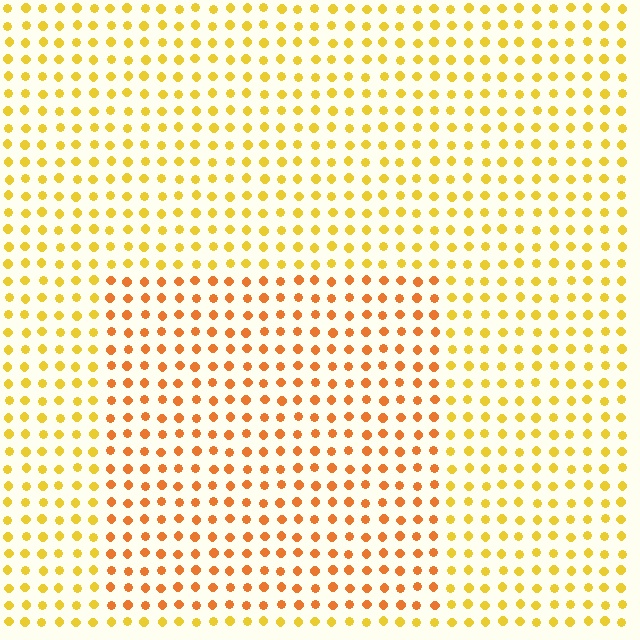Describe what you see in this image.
The image is filled with small yellow elements in a uniform arrangement. A rectangle-shaped region is visible where the elements are tinted to a slightly different hue, forming a subtle color boundary.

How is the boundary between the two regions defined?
The boundary is defined purely by a slight shift in hue (about 27 degrees). Spacing, size, and orientation are identical on both sides.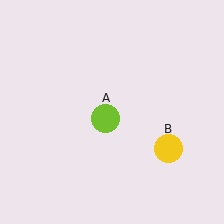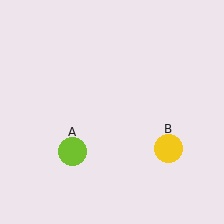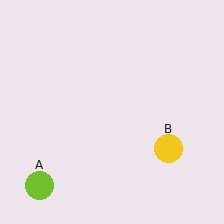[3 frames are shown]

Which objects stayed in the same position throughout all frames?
Yellow circle (object B) remained stationary.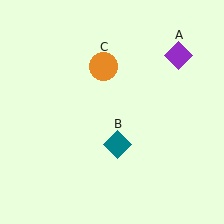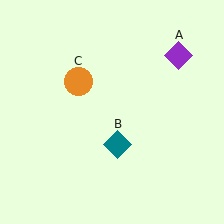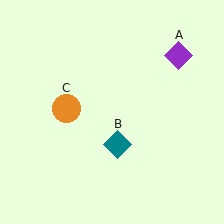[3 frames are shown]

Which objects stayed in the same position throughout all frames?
Purple diamond (object A) and teal diamond (object B) remained stationary.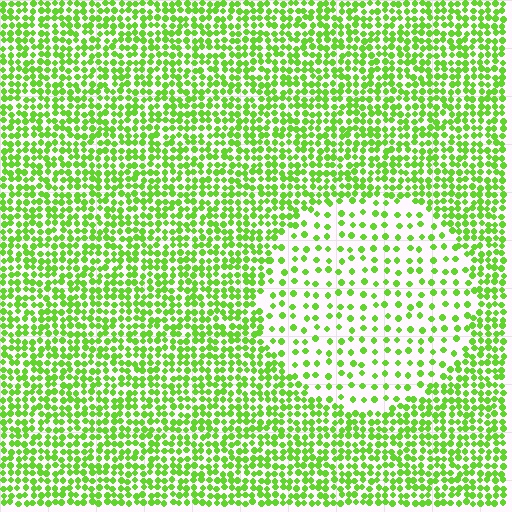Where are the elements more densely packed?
The elements are more densely packed outside the circle boundary.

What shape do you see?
I see a circle.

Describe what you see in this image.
The image contains small lime elements arranged at two different densities. A circle-shaped region is visible where the elements are less densely packed than the surrounding area.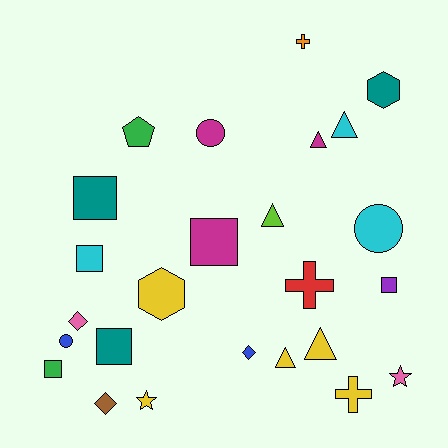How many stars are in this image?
There are 2 stars.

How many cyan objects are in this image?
There are 3 cyan objects.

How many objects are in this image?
There are 25 objects.